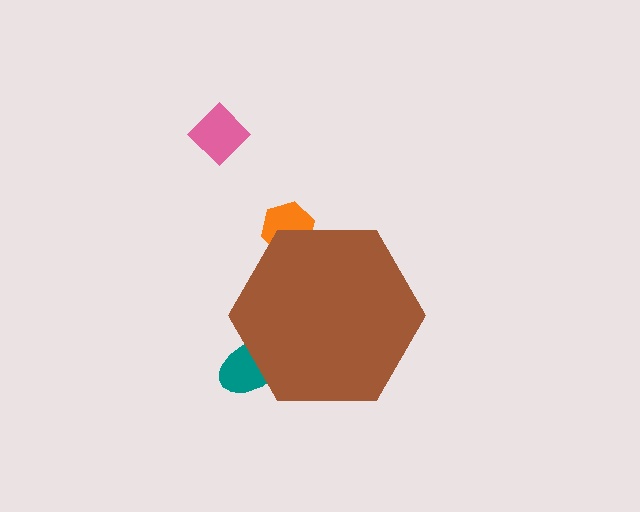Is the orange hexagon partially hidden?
Yes, the orange hexagon is partially hidden behind the brown hexagon.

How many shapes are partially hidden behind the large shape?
2 shapes are partially hidden.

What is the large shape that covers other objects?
A brown hexagon.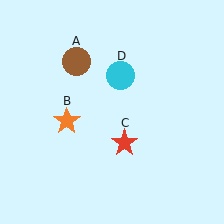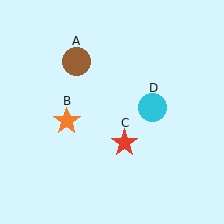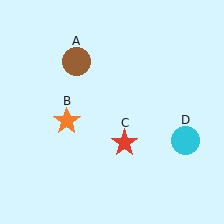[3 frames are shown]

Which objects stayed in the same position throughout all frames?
Brown circle (object A) and orange star (object B) and red star (object C) remained stationary.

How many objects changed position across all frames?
1 object changed position: cyan circle (object D).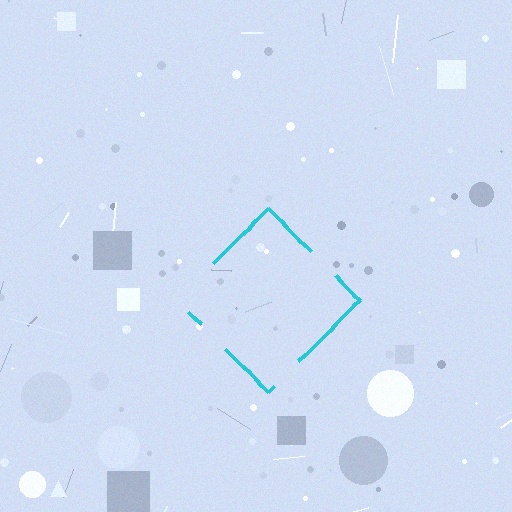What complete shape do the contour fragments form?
The contour fragments form a diamond.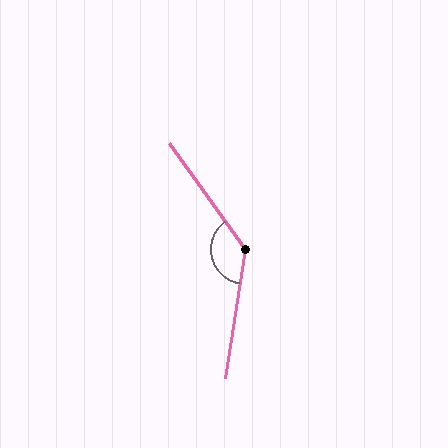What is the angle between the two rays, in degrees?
Approximately 135 degrees.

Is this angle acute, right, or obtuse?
It is obtuse.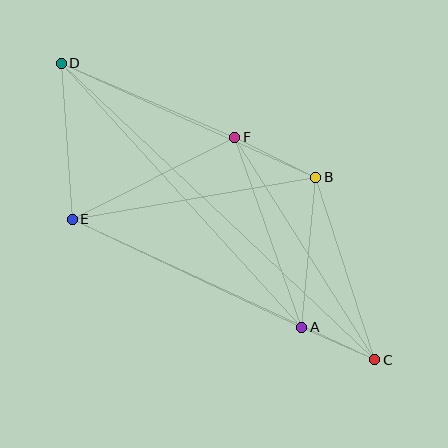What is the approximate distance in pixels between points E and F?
The distance between E and F is approximately 182 pixels.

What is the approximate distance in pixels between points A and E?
The distance between A and E is approximately 254 pixels.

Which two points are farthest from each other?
Points C and D are farthest from each other.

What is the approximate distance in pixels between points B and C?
The distance between B and C is approximately 192 pixels.